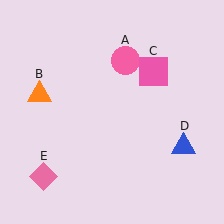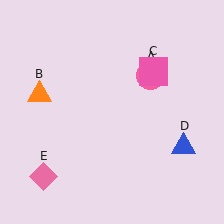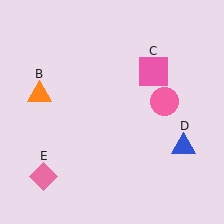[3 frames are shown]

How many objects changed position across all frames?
1 object changed position: pink circle (object A).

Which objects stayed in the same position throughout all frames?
Orange triangle (object B) and pink square (object C) and blue triangle (object D) and pink diamond (object E) remained stationary.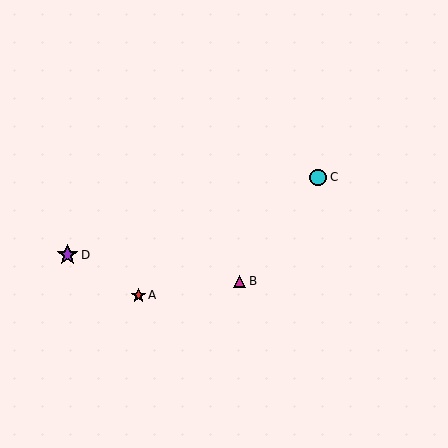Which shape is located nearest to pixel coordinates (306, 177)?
The cyan circle (labeled C) at (318, 177) is nearest to that location.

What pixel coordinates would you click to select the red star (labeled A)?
Click at (138, 295) to select the red star A.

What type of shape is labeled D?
Shape D is a purple star.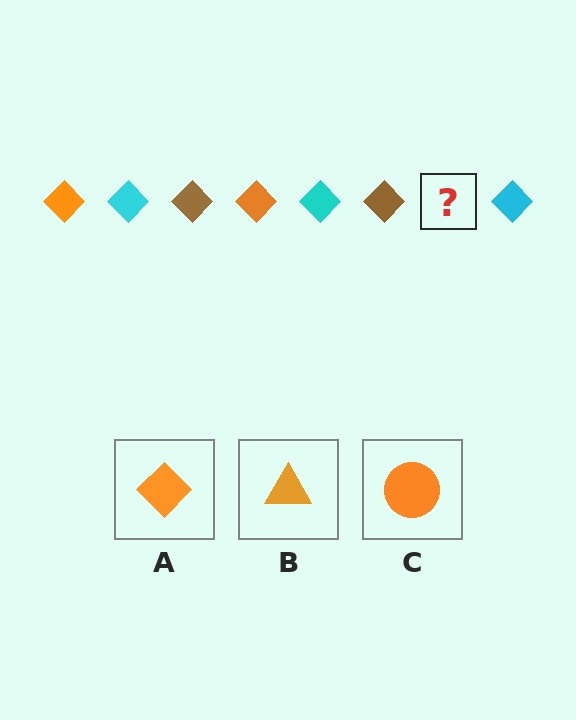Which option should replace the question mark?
Option A.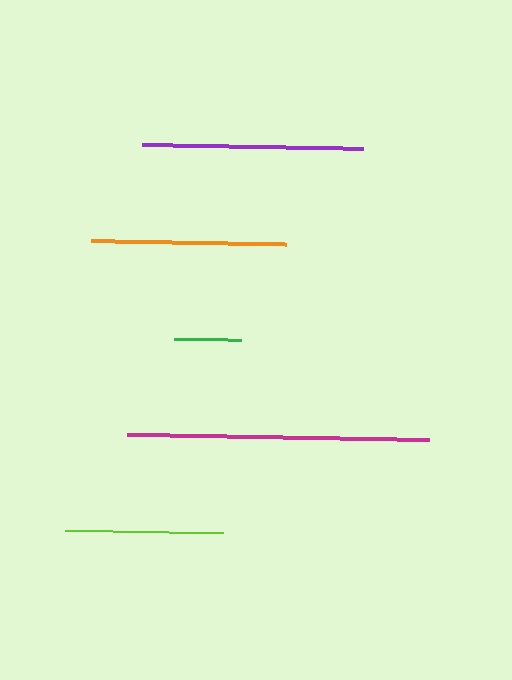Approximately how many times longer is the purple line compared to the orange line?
The purple line is approximately 1.1 times the length of the orange line.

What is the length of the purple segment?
The purple segment is approximately 221 pixels long.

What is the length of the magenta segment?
The magenta segment is approximately 302 pixels long.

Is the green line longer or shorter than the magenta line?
The magenta line is longer than the green line.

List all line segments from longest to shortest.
From longest to shortest: magenta, purple, orange, lime, green.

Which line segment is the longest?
The magenta line is the longest at approximately 302 pixels.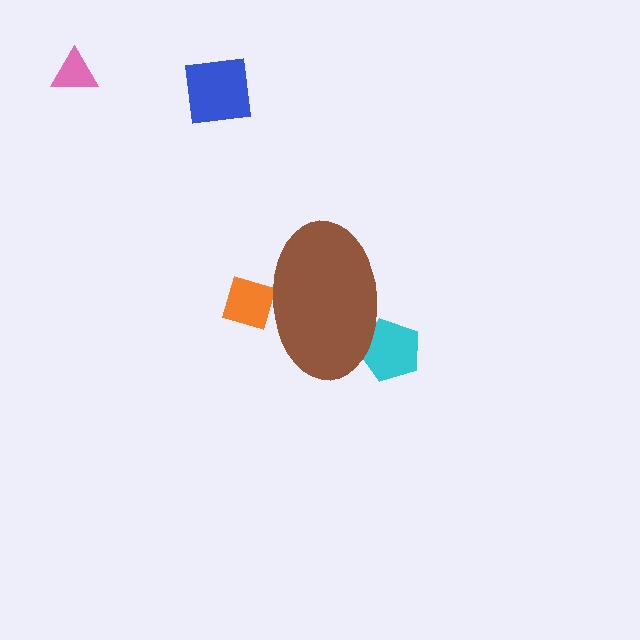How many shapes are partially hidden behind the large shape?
2 shapes are partially hidden.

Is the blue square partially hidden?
No, the blue square is fully visible.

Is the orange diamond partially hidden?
Yes, the orange diamond is partially hidden behind the brown ellipse.